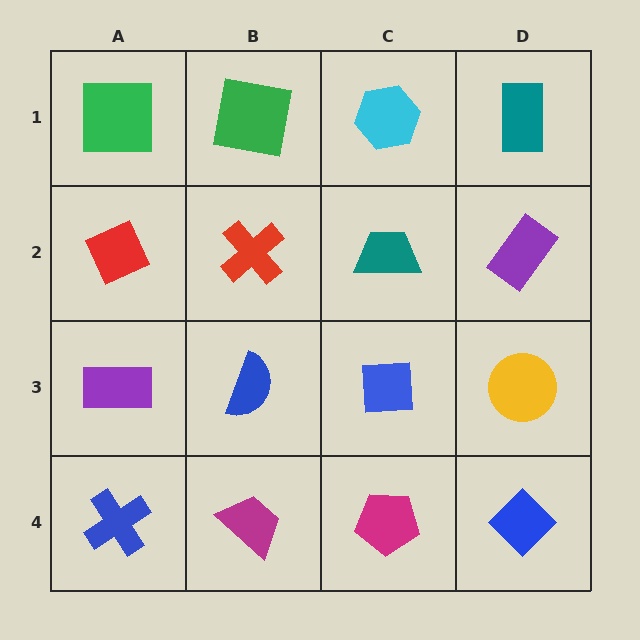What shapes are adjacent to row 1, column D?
A purple rectangle (row 2, column D), a cyan hexagon (row 1, column C).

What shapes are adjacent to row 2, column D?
A teal rectangle (row 1, column D), a yellow circle (row 3, column D), a teal trapezoid (row 2, column C).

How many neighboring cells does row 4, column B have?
3.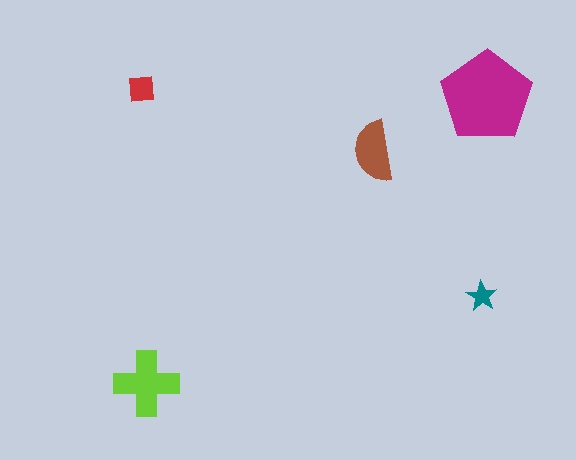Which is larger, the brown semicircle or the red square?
The brown semicircle.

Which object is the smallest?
The teal star.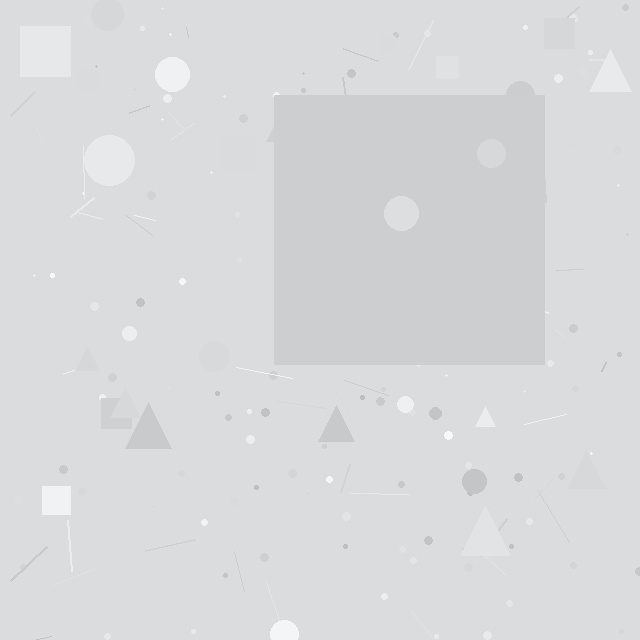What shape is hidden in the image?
A square is hidden in the image.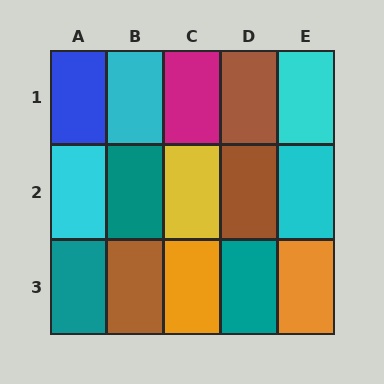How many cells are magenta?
1 cell is magenta.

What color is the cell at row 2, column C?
Yellow.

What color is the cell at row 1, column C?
Magenta.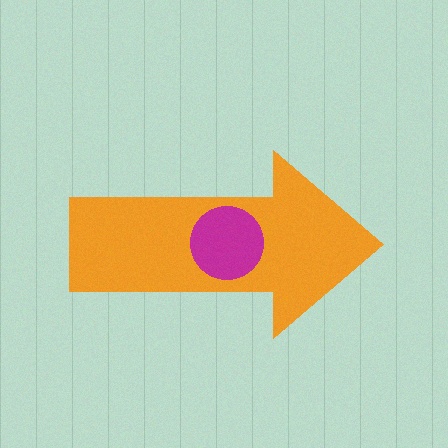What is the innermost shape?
The magenta circle.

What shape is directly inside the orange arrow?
The magenta circle.